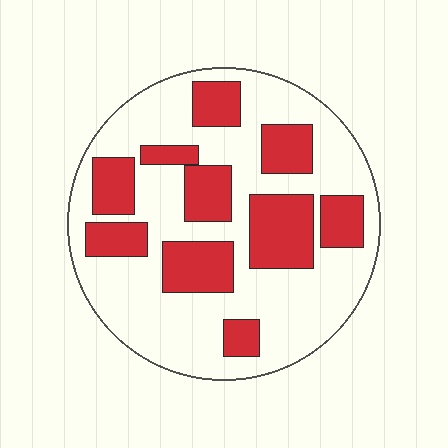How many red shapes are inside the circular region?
10.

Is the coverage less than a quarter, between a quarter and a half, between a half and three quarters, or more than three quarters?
Between a quarter and a half.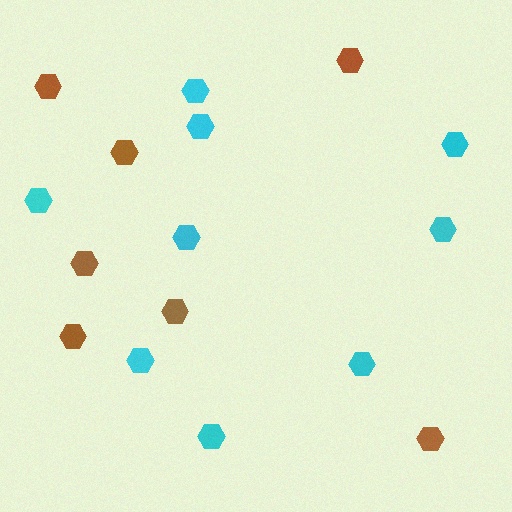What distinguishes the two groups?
There are 2 groups: one group of cyan hexagons (9) and one group of brown hexagons (7).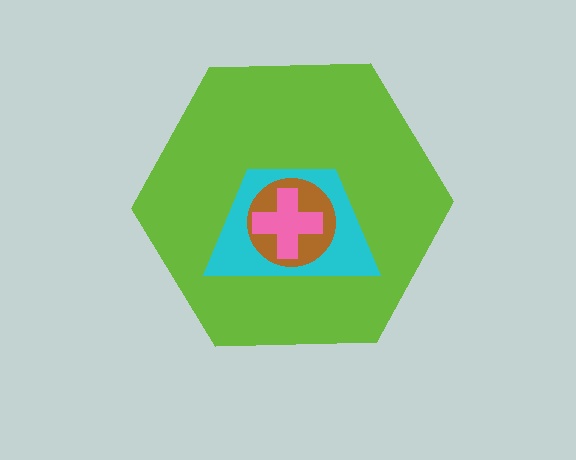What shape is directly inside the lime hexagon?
The cyan trapezoid.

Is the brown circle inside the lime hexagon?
Yes.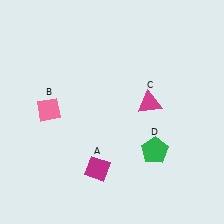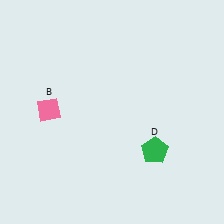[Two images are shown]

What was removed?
The magenta triangle (C), the magenta diamond (A) were removed in Image 2.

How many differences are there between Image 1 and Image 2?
There are 2 differences between the two images.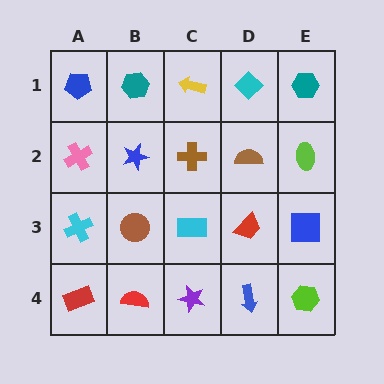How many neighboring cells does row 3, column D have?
4.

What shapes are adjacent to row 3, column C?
A brown cross (row 2, column C), a purple star (row 4, column C), a brown circle (row 3, column B), a red trapezoid (row 3, column D).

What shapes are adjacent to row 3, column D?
A brown semicircle (row 2, column D), a blue arrow (row 4, column D), a cyan rectangle (row 3, column C), a blue square (row 3, column E).